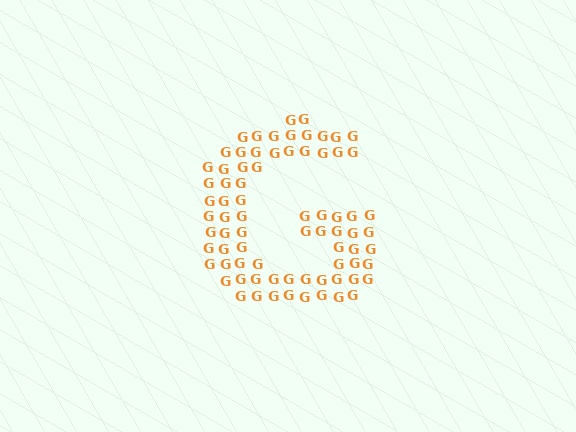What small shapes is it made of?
It is made of small letter G's.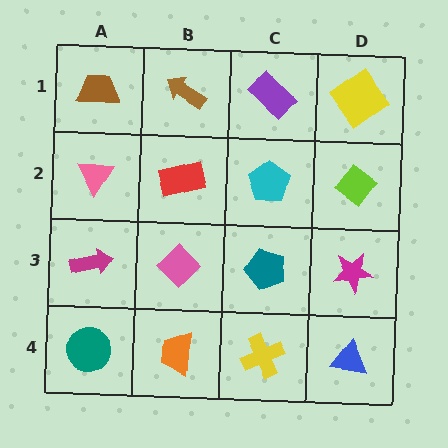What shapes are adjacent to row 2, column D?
A yellow diamond (row 1, column D), a magenta star (row 3, column D), a cyan pentagon (row 2, column C).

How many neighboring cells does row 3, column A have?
3.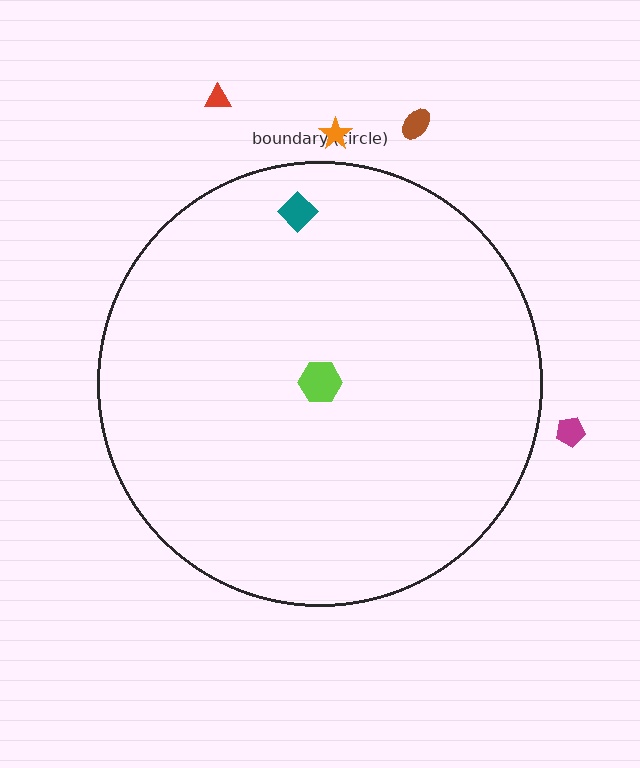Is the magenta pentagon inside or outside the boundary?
Outside.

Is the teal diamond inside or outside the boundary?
Inside.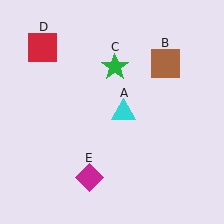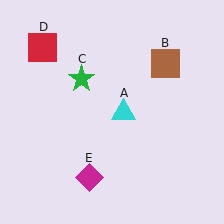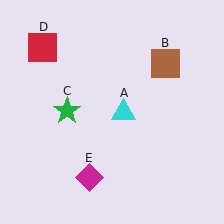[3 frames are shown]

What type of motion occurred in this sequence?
The green star (object C) rotated counterclockwise around the center of the scene.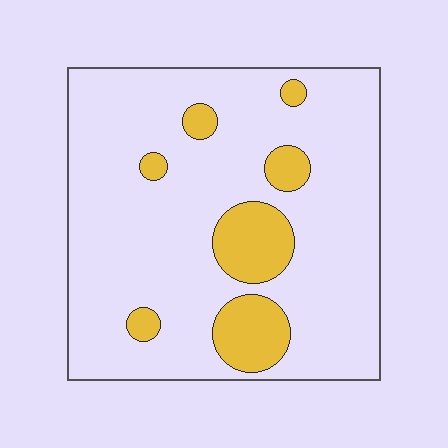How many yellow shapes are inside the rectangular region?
7.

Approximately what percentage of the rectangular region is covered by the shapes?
Approximately 15%.